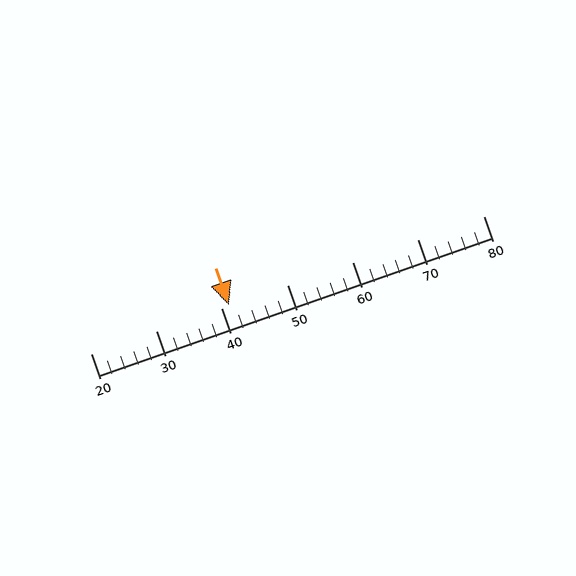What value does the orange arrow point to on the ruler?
The orange arrow points to approximately 41.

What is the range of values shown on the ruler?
The ruler shows values from 20 to 80.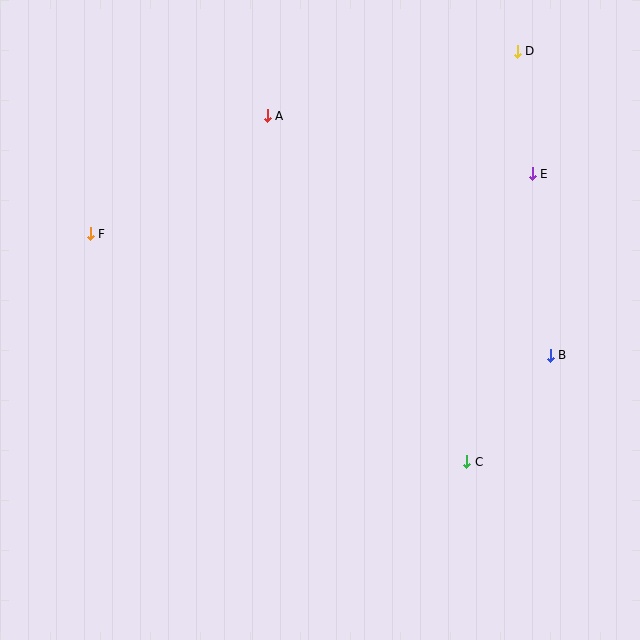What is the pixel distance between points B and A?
The distance between B and A is 370 pixels.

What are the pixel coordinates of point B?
Point B is at (550, 355).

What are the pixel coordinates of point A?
Point A is at (267, 116).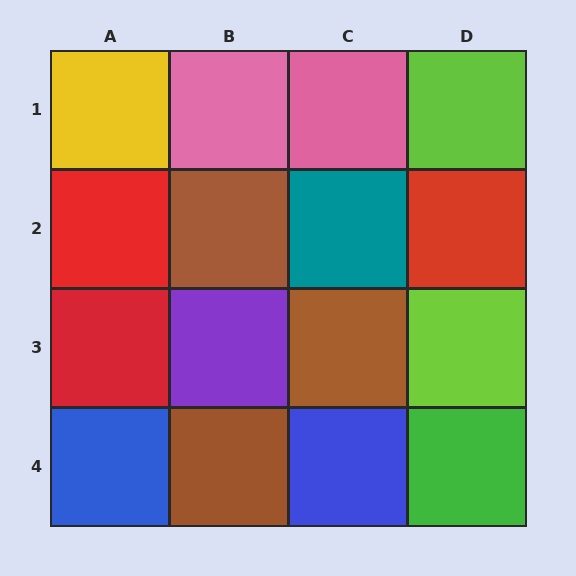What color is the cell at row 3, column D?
Lime.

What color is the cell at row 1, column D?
Lime.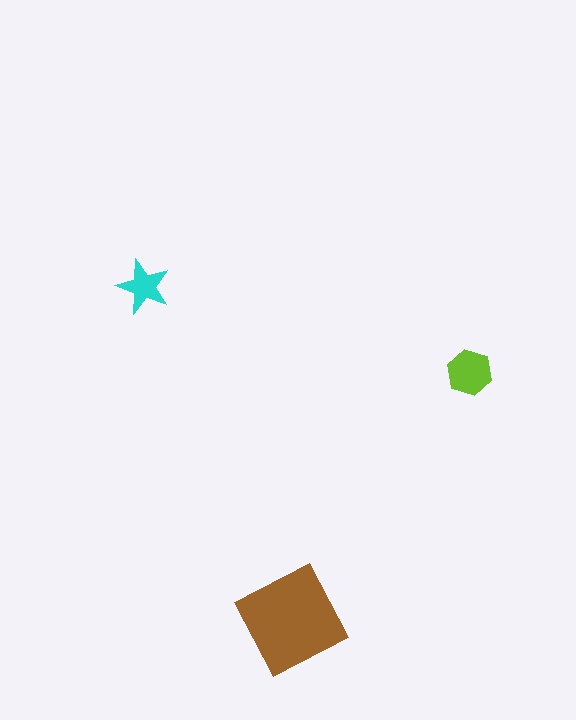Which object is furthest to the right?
The lime hexagon is rightmost.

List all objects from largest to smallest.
The brown diamond, the lime hexagon, the cyan star.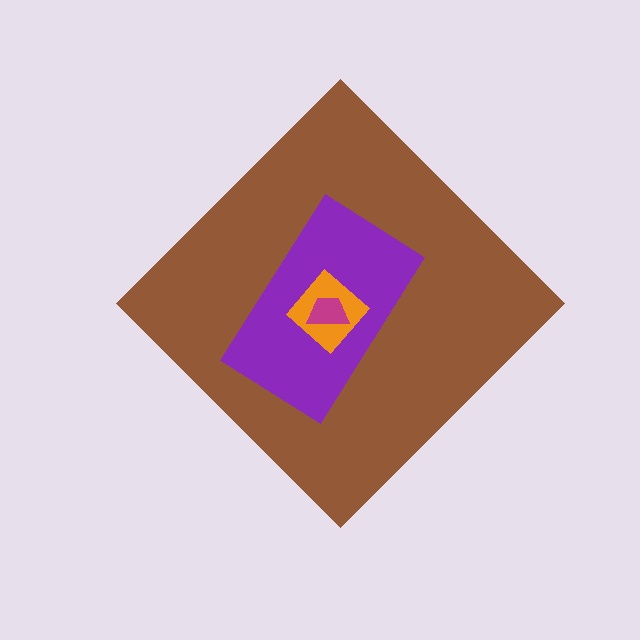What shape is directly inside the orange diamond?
The magenta trapezoid.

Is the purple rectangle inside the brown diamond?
Yes.